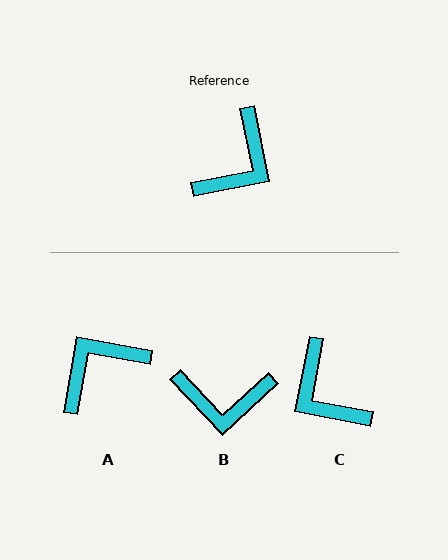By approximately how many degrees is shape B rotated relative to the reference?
Approximately 58 degrees clockwise.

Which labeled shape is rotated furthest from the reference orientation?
A, about 159 degrees away.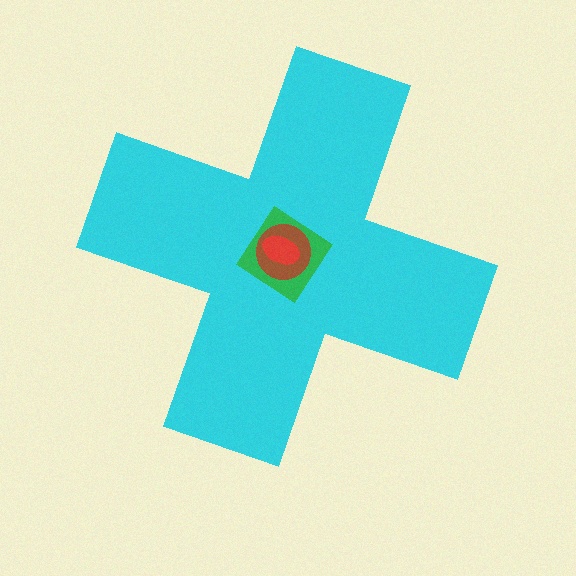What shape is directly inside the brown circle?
The red ellipse.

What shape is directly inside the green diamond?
The brown circle.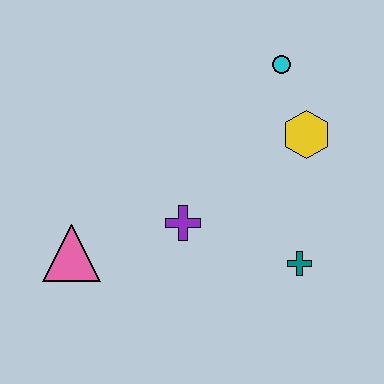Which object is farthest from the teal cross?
The pink triangle is farthest from the teal cross.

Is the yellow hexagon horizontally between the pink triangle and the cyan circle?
No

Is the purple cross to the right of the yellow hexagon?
No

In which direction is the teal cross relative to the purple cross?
The teal cross is to the right of the purple cross.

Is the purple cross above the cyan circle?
No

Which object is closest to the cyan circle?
The yellow hexagon is closest to the cyan circle.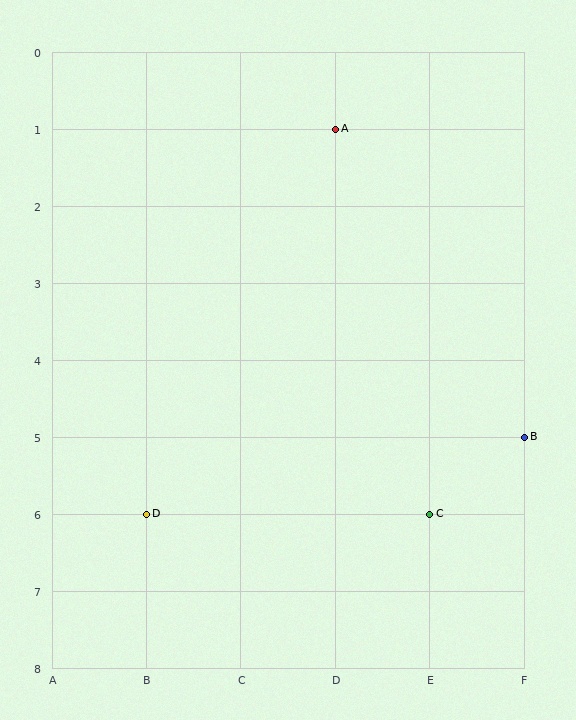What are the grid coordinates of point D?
Point D is at grid coordinates (B, 6).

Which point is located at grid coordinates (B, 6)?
Point D is at (B, 6).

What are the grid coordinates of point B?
Point B is at grid coordinates (F, 5).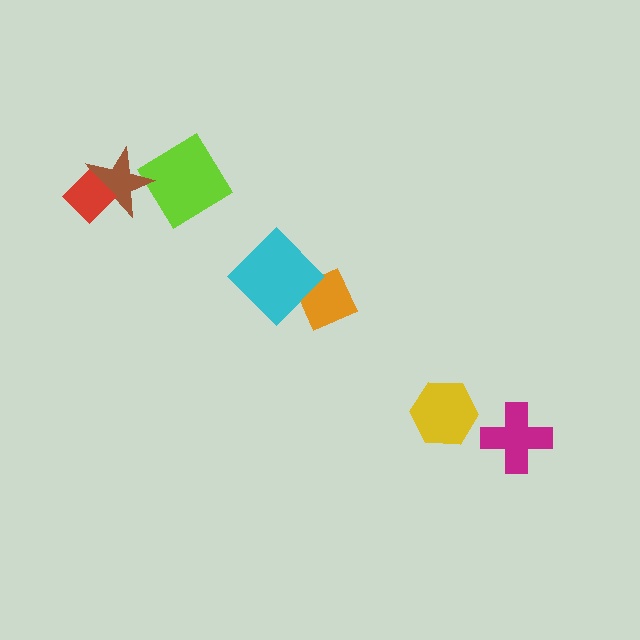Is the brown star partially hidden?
Yes, it is partially covered by another shape.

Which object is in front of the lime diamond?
The brown star is in front of the lime diamond.